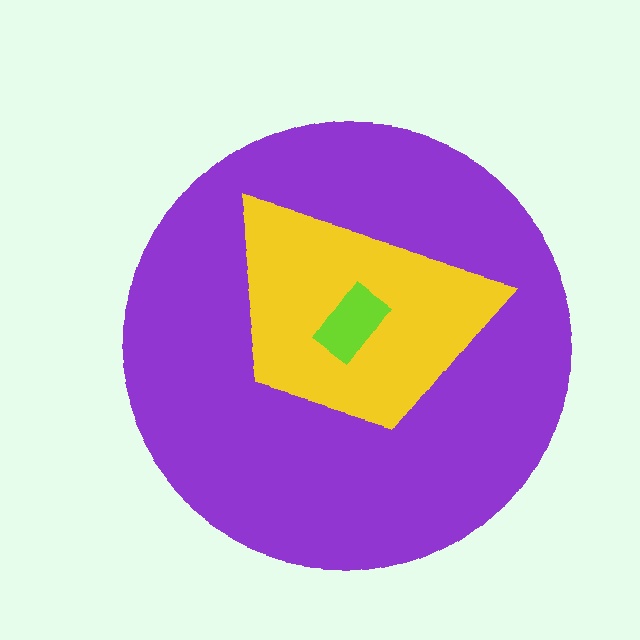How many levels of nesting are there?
3.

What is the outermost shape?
The purple circle.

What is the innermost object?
The lime rectangle.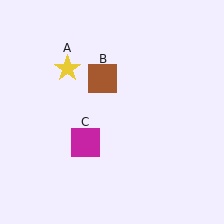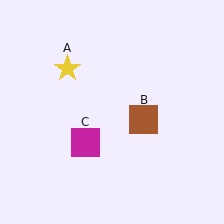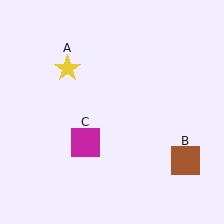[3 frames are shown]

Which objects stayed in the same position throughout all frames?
Yellow star (object A) and magenta square (object C) remained stationary.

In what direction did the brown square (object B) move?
The brown square (object B) moved down and to the right.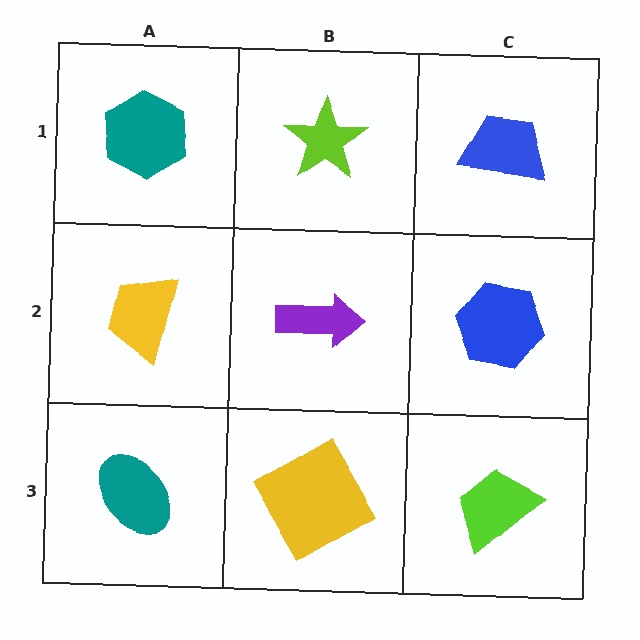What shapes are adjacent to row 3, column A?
A yellow trapezoid (row 2, column A), a yellow diamond (row 3, column B).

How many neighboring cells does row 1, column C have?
2.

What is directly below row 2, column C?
A lime trapezoid.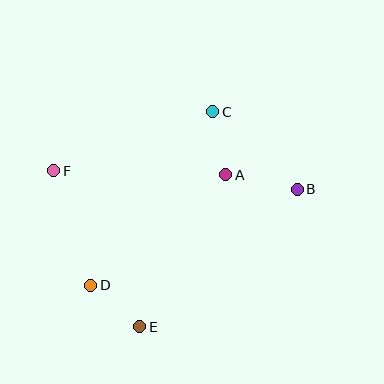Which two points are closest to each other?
Points D and E are closest to each other.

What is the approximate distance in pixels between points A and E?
The distance between A and E is approximately 175 pixels.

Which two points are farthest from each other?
Points B and F are farthest from each other.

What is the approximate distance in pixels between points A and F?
The distance between A and F is approximately 172 pixels.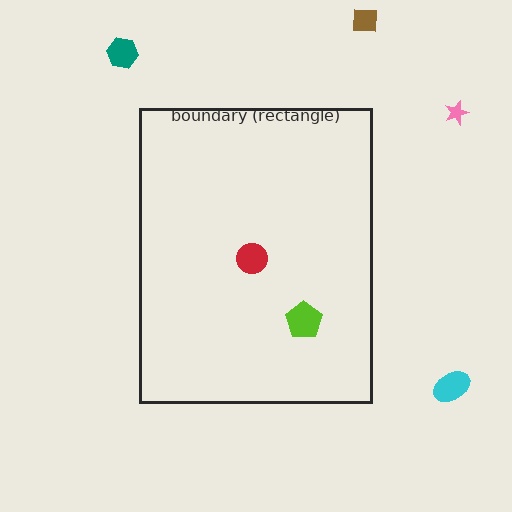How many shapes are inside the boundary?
2 inside, 4 outside.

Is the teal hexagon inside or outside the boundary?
Outside.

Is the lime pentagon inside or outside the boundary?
Inside.